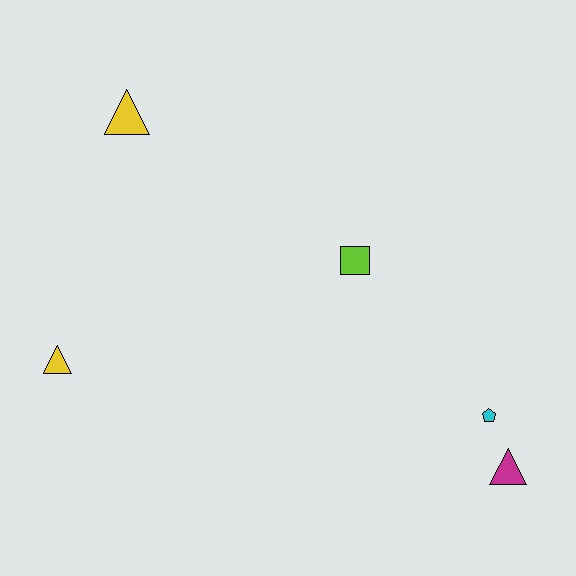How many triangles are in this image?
There are 3 triangles.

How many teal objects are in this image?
There are no teal objects.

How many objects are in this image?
There are 5 objects.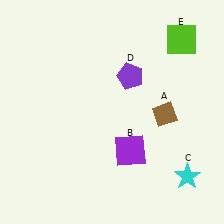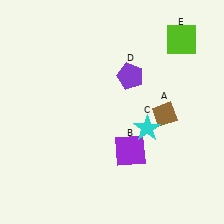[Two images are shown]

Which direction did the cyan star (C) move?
The cyan star (C) moved up.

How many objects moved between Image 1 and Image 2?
1 object moved between the two images.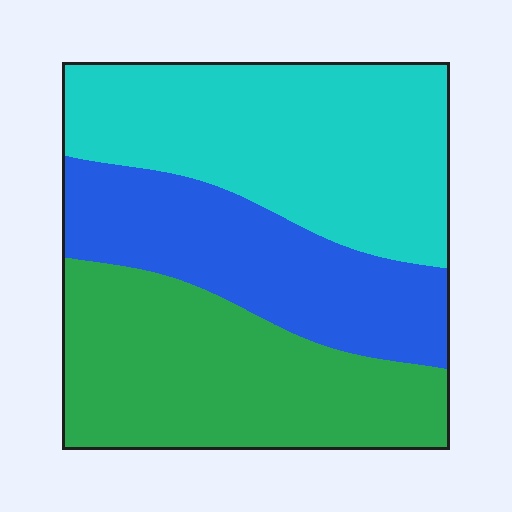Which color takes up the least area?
Blue, at roughly 25%.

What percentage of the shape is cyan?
Cyan covers 38% of the shape.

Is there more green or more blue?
Green.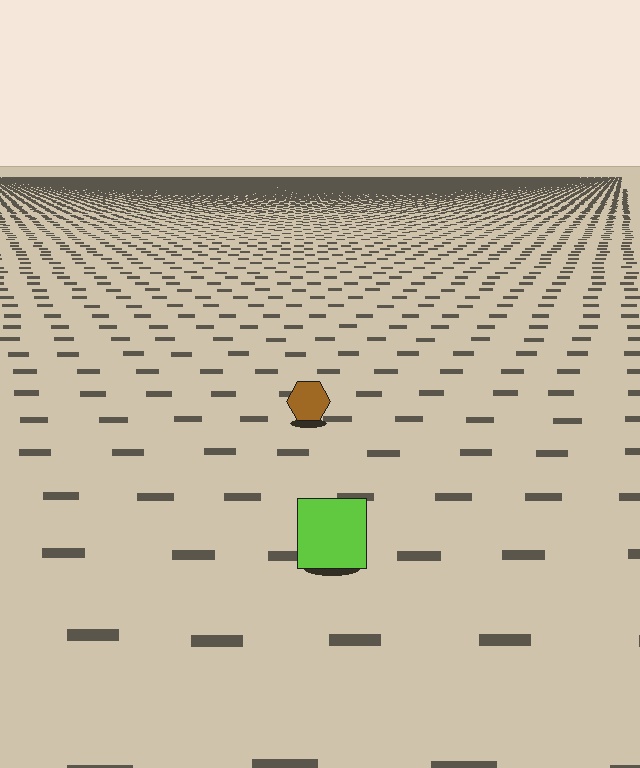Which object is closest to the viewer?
The lime square is closest. The texture marks near it are larger and more spread out.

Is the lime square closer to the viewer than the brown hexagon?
Yes. The lime square is closer — you can tell from the texture gradient: the ground texture is coarser near it.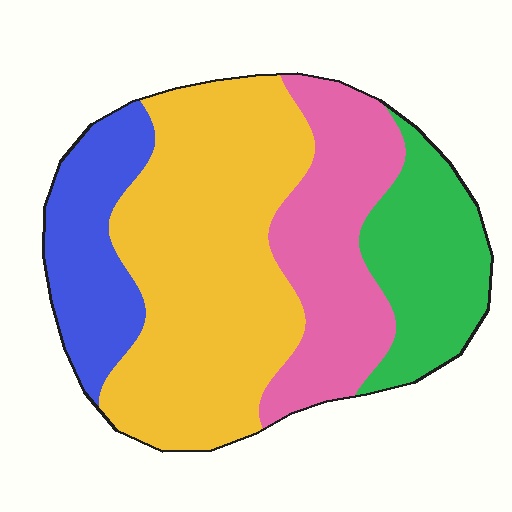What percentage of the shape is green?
Green covers about 15% of the shape.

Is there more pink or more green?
Pink.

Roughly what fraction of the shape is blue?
Blue takes up less than a quarter of the shape.